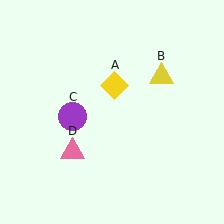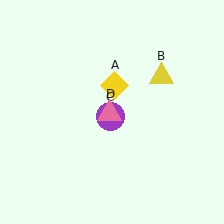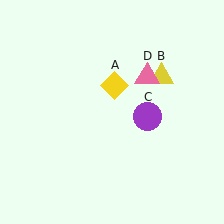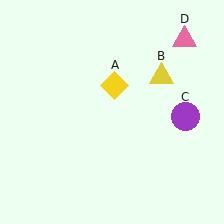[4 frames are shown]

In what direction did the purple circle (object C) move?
The purple circle (object C) moved right.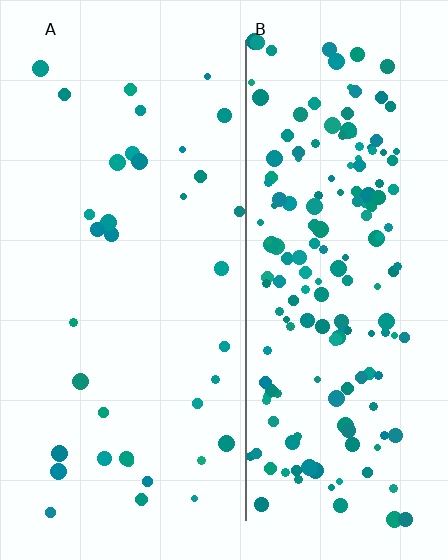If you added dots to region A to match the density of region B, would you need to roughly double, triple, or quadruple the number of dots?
Approximately quadruple.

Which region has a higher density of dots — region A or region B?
B (the right).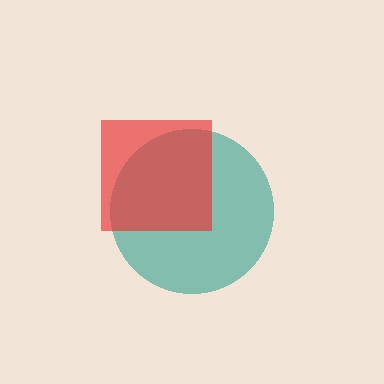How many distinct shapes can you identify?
There are 2 distinct shapes: a teal circle, a red square.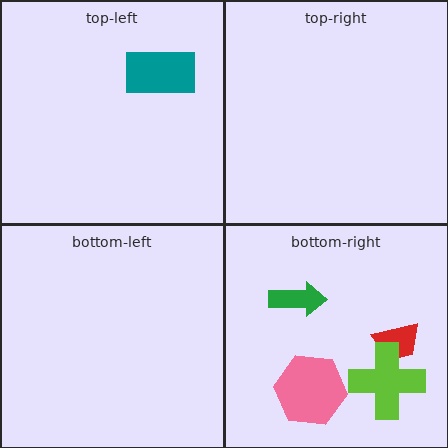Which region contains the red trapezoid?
The bottom-right region.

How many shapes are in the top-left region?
1.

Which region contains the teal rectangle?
The top-left region.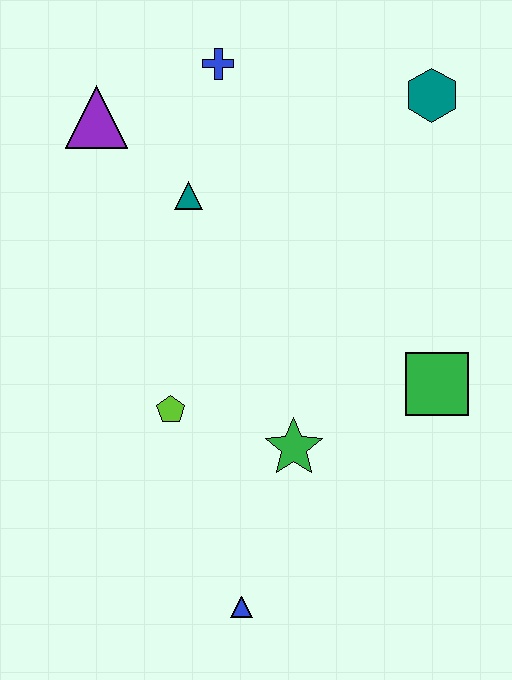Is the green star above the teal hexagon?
No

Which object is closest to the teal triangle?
The purple triangle is closest to the teal triangle.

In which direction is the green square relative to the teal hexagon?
The green square is below the teal hexagon.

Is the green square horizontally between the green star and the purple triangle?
No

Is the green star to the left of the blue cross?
No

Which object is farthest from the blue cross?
The blue triangle is farthest from the blue cross.